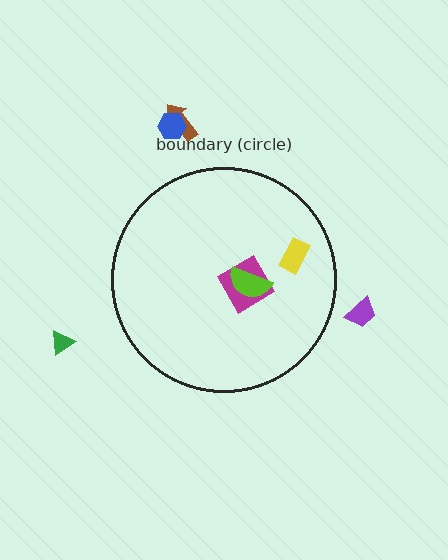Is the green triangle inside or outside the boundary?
Outside.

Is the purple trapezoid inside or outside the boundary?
Outside.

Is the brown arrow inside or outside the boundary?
Outside.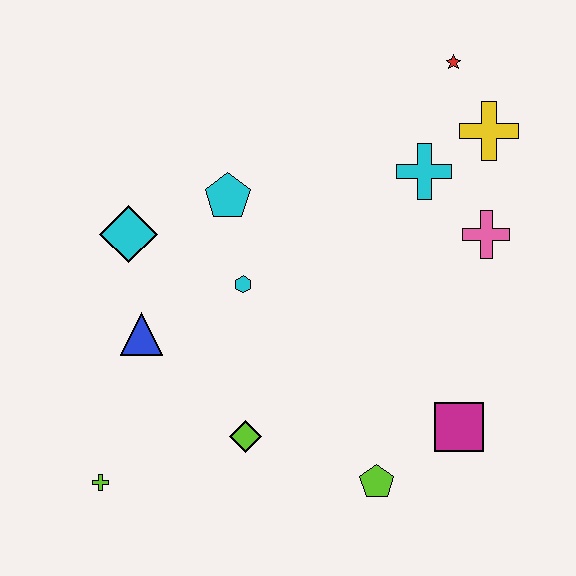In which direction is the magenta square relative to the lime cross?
The magenta square is to the right of the lime cross.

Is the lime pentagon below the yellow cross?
Yes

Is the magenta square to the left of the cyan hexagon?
No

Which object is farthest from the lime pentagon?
The red star is farthest from the lime pentagon.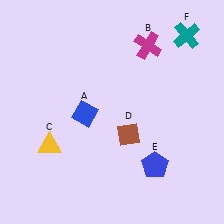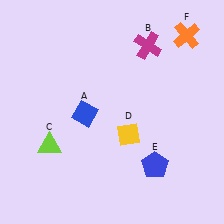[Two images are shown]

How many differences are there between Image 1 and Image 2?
There are 3 differences between the two images.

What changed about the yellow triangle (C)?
In Image 1, C is yellow. In Image 2, it changed to lime.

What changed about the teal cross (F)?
In Image 1, F is teal. In Image 2, it changed to orange.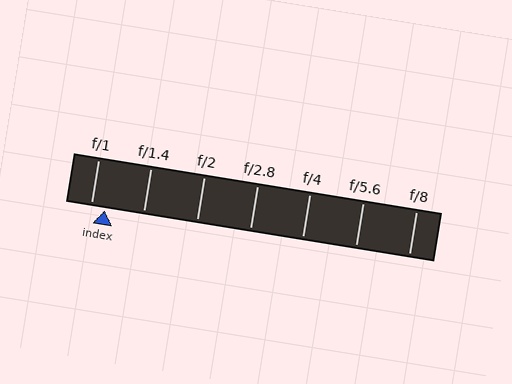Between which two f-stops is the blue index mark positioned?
The index mark is between f/1 and f/1.4.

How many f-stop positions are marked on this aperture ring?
There are 7 f-stop positions marked.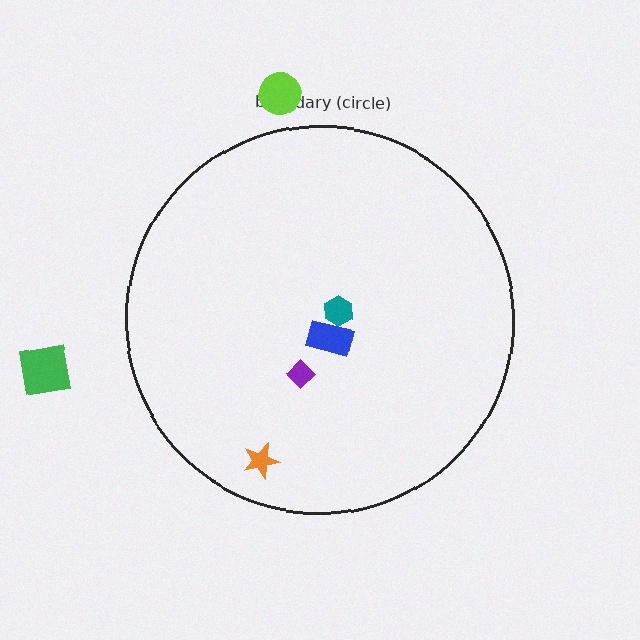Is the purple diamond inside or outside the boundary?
Inside.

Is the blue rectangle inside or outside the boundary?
Inside.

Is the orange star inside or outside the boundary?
Inside.